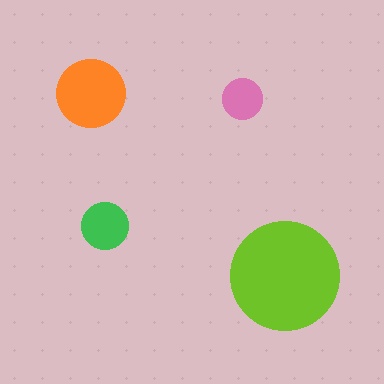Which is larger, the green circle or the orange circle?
The orange one.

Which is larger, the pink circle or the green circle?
The green one.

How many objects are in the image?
There are 4 objects in the image.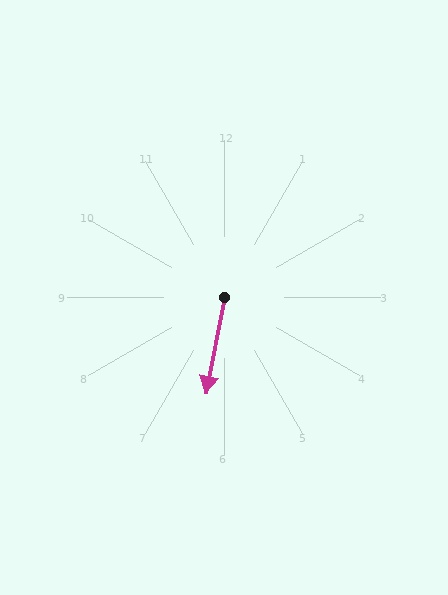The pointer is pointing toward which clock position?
Roughly 6 o'clock.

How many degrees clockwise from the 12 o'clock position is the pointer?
Approximately 191 degrees.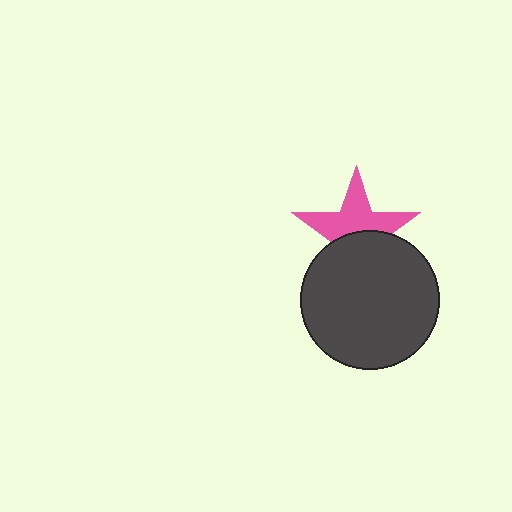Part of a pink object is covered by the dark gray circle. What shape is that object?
It is a star.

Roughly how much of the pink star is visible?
About half of it is visible (roughly 55%).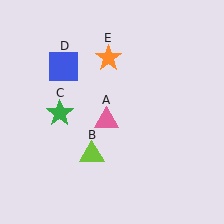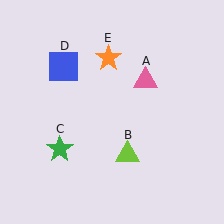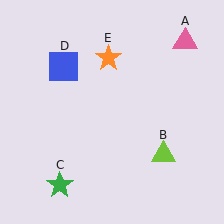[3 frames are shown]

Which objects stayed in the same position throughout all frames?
Blue square (object D) and orange star (object E) remained stationary.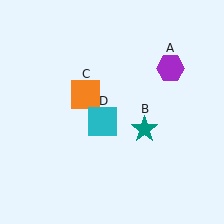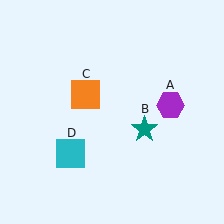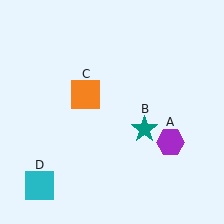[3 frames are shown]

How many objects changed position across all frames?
2 objects changed position: purple hexagon (object A), cyan square (object D).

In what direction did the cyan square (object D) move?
The cyan square (object D) moved down and to the left.